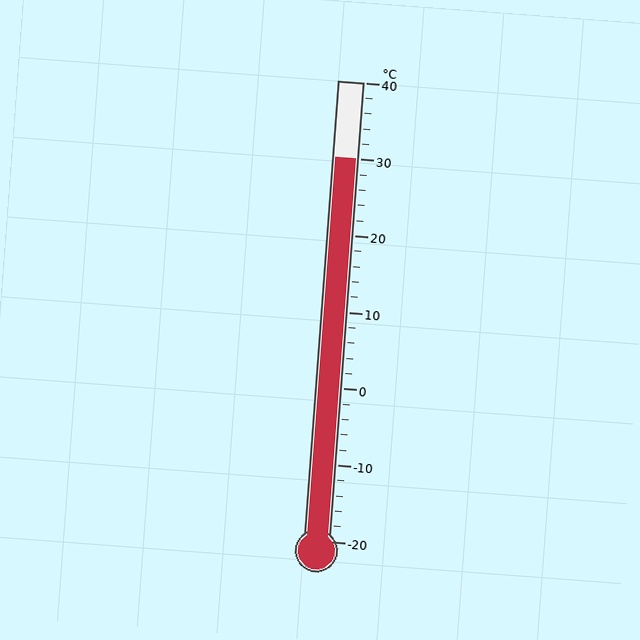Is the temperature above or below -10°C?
The temperature is above -10°C.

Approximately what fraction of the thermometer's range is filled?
The thermometer is filled to approximately 85% of its range.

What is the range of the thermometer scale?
The thermometer scale ranges from -20°C to 40°C.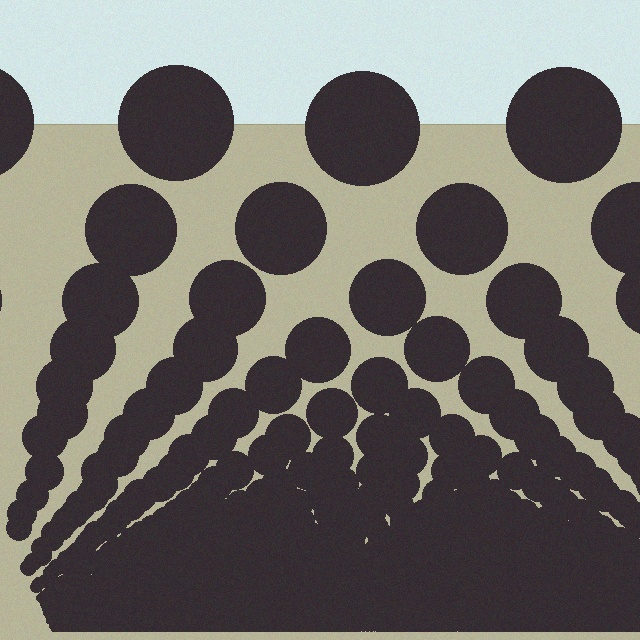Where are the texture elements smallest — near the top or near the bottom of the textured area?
Near the bottom.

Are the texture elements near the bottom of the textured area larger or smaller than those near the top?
Smaller. The gradient is inverted — elements near the bottom are smaller and denser.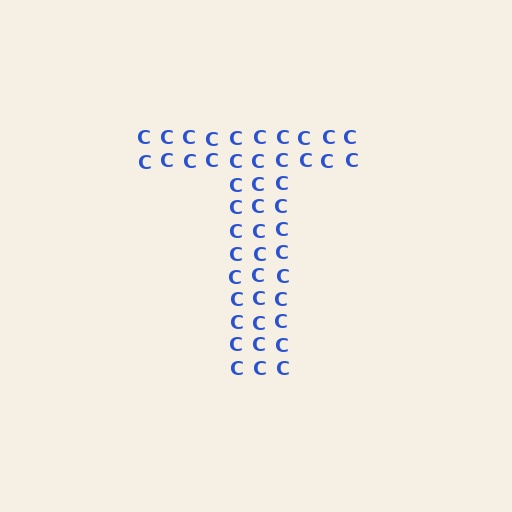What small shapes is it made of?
It is made of small letter C's.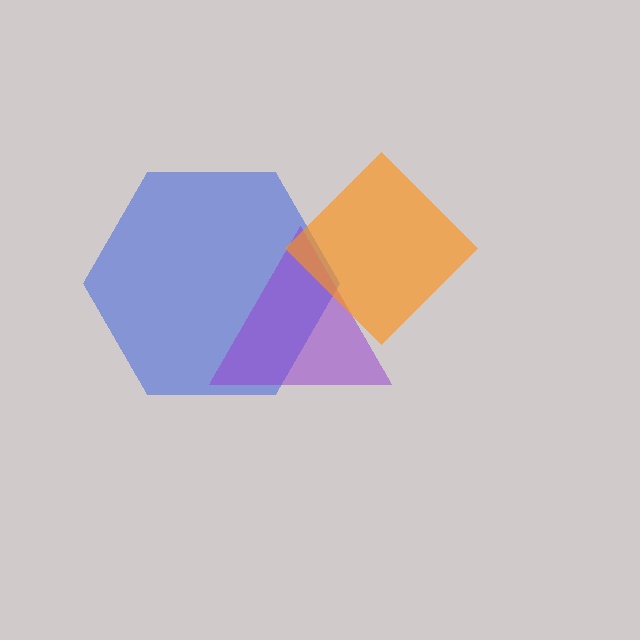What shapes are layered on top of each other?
The layered shapes are: a blue hexagon, a purple triangle, an orange diamond.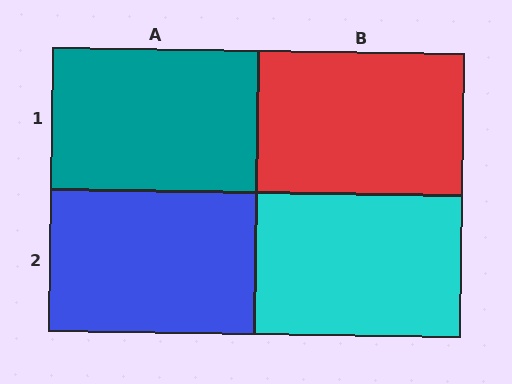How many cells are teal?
1 cell is teal.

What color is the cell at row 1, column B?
Red.